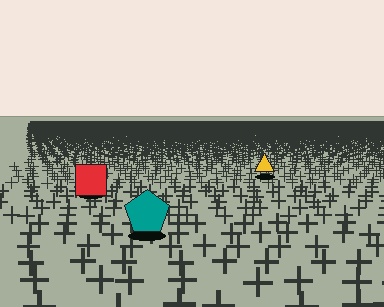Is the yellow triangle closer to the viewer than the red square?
No. The red square is closer — you can tell from the texture gradient: the ground texture is coarser near it.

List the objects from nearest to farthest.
From nearest to farthest: the teal pentagon, the red square, the yellow triangle.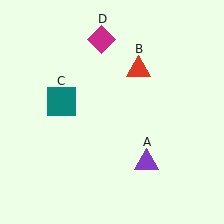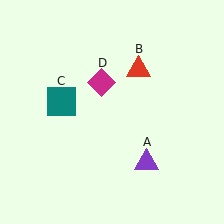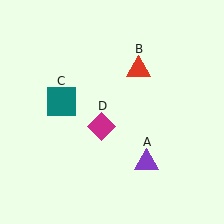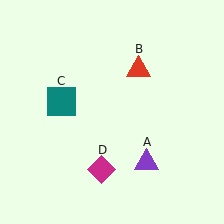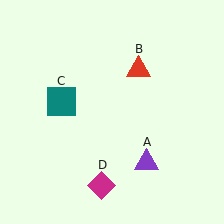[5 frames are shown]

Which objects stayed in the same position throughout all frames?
Purple triangle (object A) and red triangle (object B) and teal square (object C) remained stationary.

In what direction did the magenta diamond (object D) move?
The magenta diamond (object D) moved down.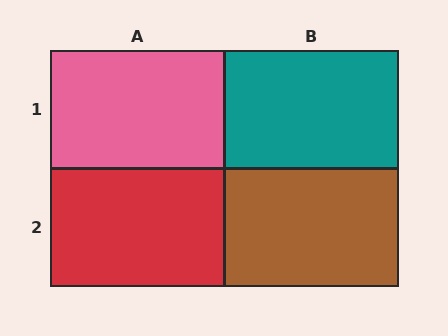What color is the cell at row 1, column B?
Teal.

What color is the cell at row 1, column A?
Pink.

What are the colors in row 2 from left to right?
Red, brown.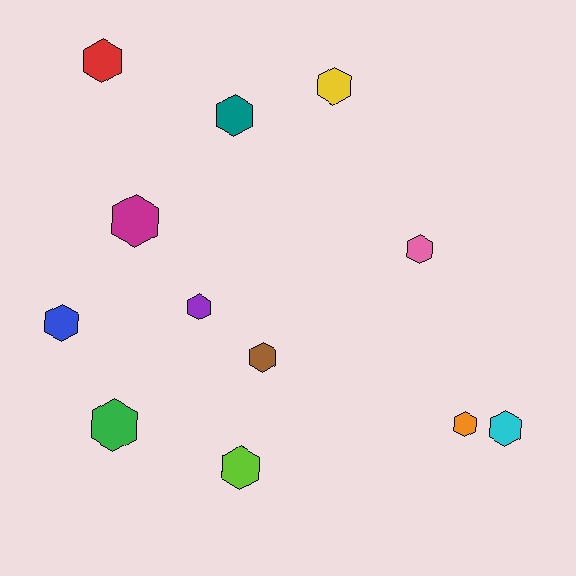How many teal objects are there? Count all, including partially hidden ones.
There is 1 teal object.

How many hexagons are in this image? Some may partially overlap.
There are 12 hexagons.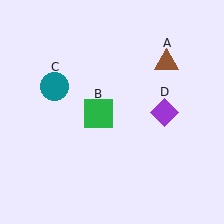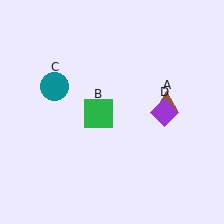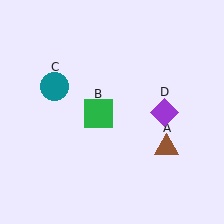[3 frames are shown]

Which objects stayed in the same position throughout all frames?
Green square (object B) and teal circle (object C) and purple diamond (object D) remained stationary.